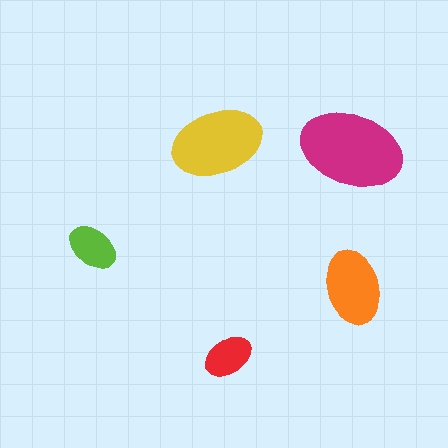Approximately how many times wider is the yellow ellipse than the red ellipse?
About 2 times wider.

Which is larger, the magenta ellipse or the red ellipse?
The magenta one.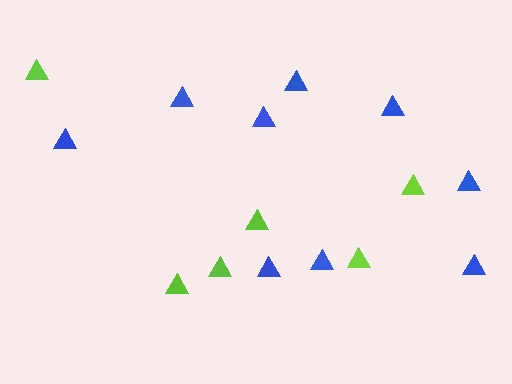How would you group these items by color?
There are 2 groups: one group of blue triangles (9) and one group of lime triangles (6).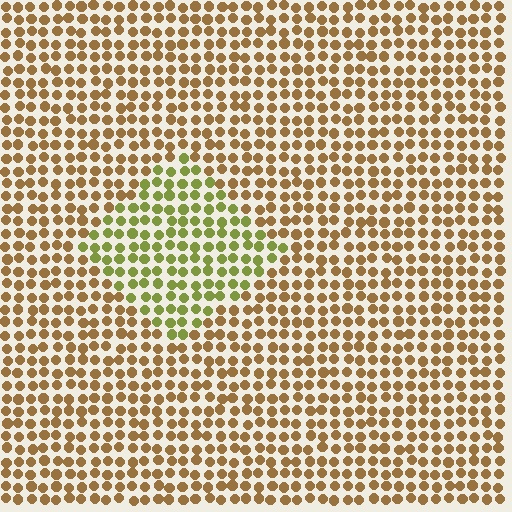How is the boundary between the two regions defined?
The boundary is defined purely by a slight shift in hue (about 43 degrees). Spacing, size, and orientation are identical on both sides.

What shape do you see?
I see a diamond.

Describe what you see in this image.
The image is filled with small brown elements in a uniform arrangement. A diamond-shaped region is visible where the elements are tinted to a slightly different hue, forming a subtle color boundary.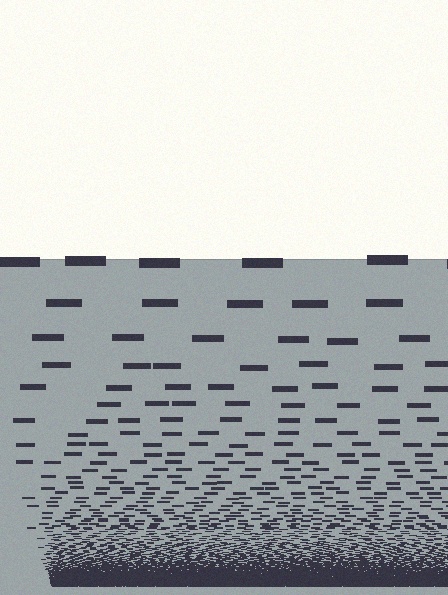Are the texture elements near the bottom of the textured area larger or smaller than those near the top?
Smaller. The gradient is inverted — elements near the bottom are smaller and denser.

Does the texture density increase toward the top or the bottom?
Density increases toward the bottom.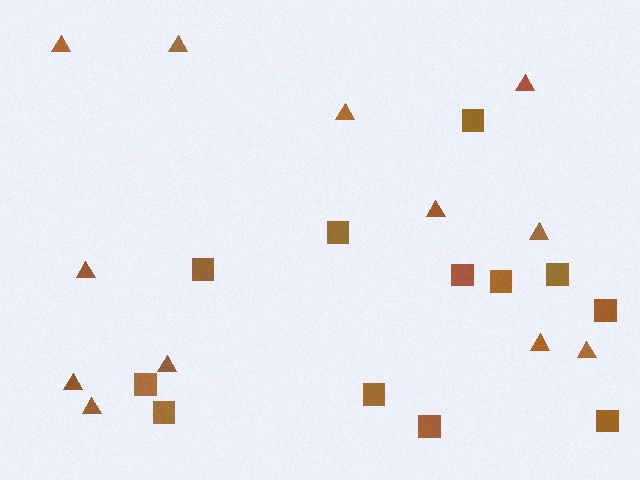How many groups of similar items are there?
There are 2 groups: one group of triangles (12) and one group of squares (12).